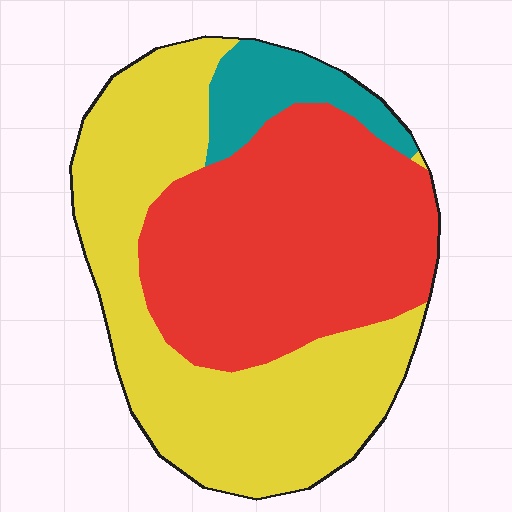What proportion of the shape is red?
Red covers around 45% of the shape.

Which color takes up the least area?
Teal, at roughly 10%.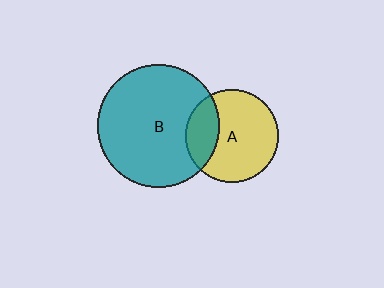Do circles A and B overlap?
Yes.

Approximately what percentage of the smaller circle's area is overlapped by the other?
Approximately 25%.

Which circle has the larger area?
Circle B (teal).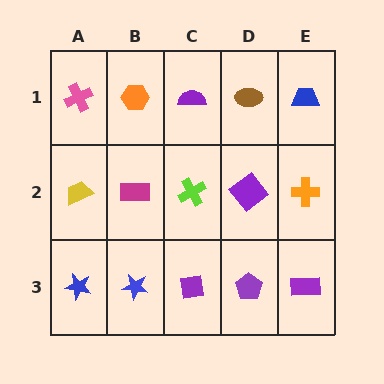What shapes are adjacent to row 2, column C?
A purple semicircle (row 1, column C), a purple square (row 3, column C), a magenta rectangle (row 2, column B), a purple diamond (row 2, column D).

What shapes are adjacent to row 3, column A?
A yellow trapezoid (row 2, column A), a blue star (row 3, column B).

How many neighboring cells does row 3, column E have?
2.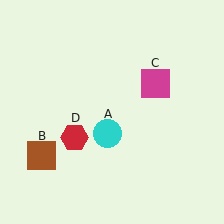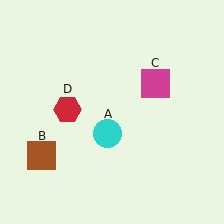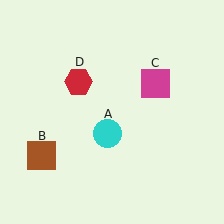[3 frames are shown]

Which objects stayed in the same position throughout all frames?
Cyan circle (object A) and brown square (object B) and magenta square (object C) remained stationary.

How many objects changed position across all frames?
1 object changed position: red hexagon (object D).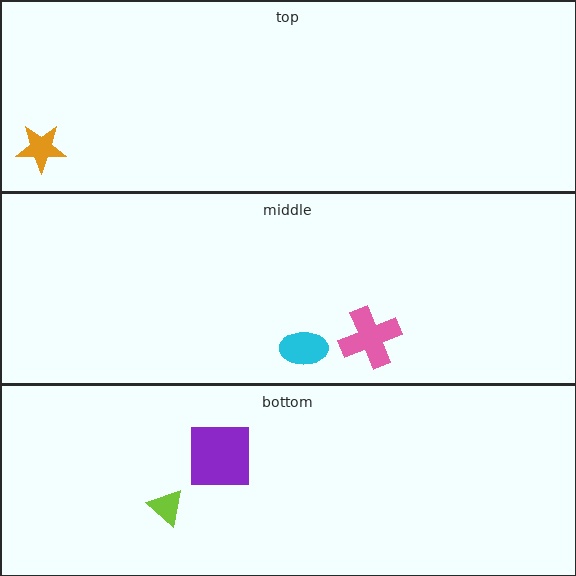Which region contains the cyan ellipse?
The middle region.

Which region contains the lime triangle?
The bottom region.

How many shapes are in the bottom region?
2.